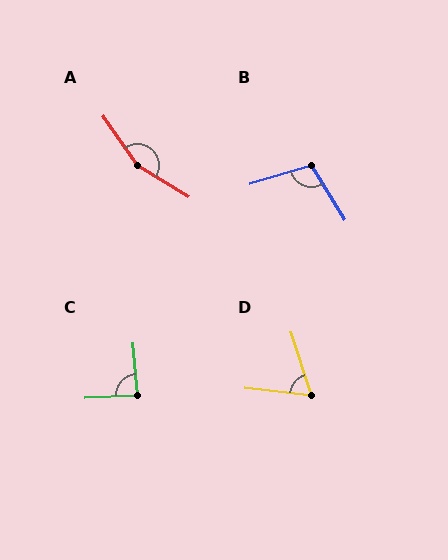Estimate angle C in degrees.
Approximately 88 degrees.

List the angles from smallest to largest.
D (65°), C (88°), B (105°), A (156°).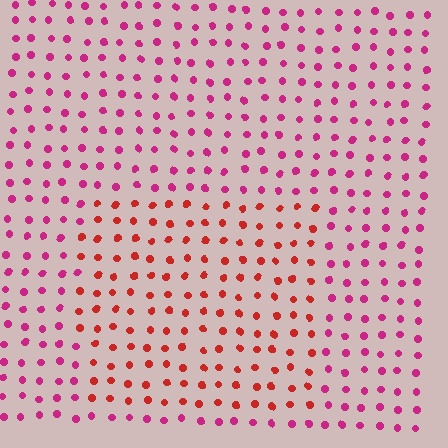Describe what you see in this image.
The image is filled with small magenta elements in a uniform arrangement. A rectangle-shaped region is visible where the elements are tinted to a slightly different hue, forming a subtle color boundary.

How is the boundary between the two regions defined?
The boundary is defined purely by a slight shift in hue (about 36 degrees). Spacing, size, and orientation are identical on both sides.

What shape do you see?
I see a rectangle.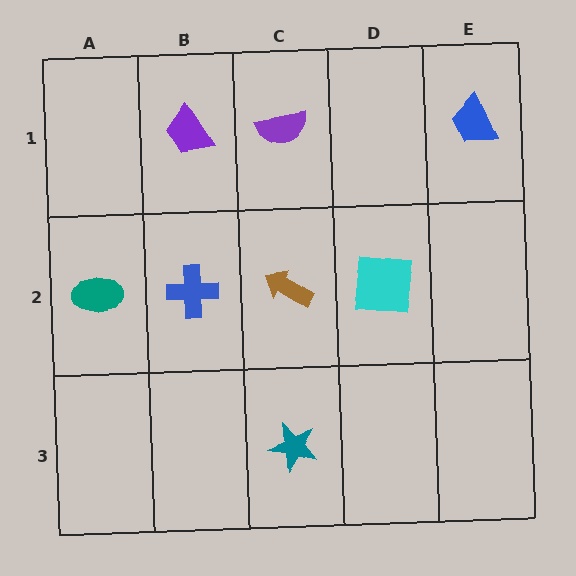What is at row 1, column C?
A purple semicircle.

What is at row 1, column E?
A blue trapezoid.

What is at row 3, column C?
A teal star.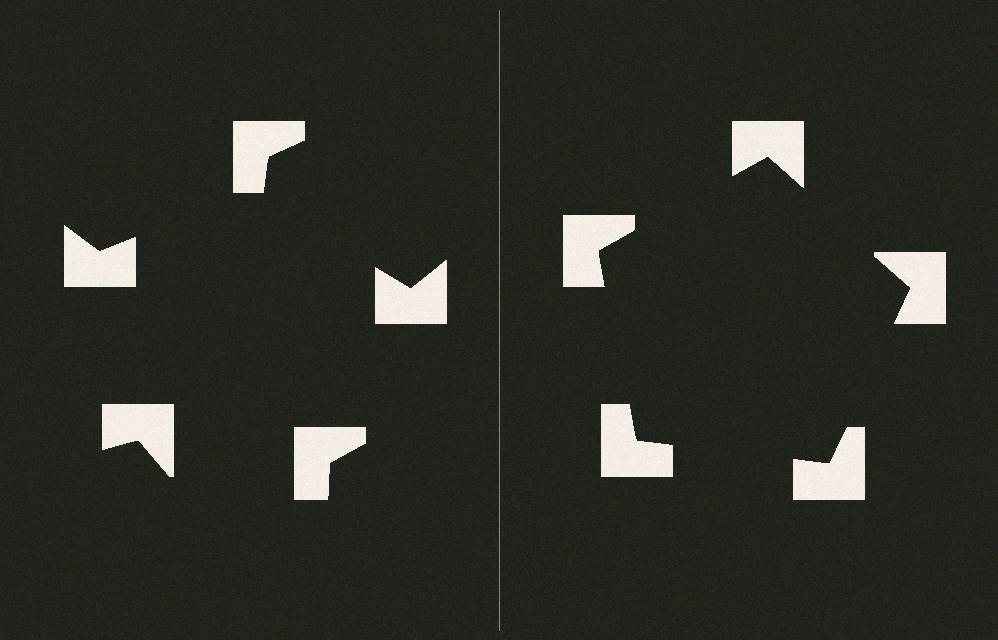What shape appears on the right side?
An illusory pentagon.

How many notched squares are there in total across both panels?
10 — 5 on each side.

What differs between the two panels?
The notched squares are positioned identically on both sides; only the wedge orientations differ. On the right they align to a pentagon; on the left they are misaligned.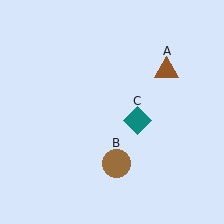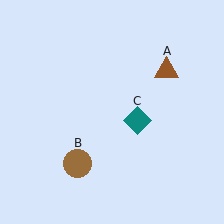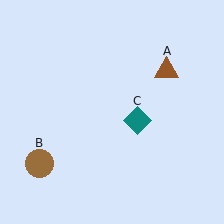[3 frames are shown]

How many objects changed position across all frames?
1 object changed position: brown circle (object B).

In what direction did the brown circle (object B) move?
The brown circle (object B) moved left.